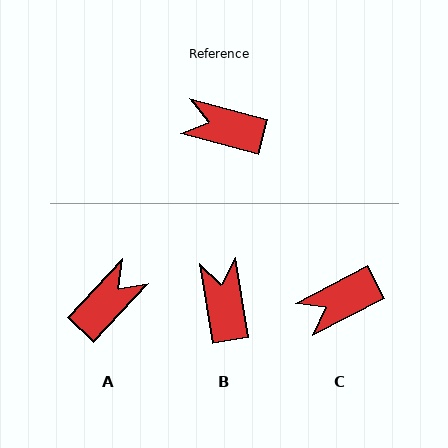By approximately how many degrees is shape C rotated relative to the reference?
Approximately 42 degrees counter-clockwise.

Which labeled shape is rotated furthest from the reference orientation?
A, about 118 degrees away.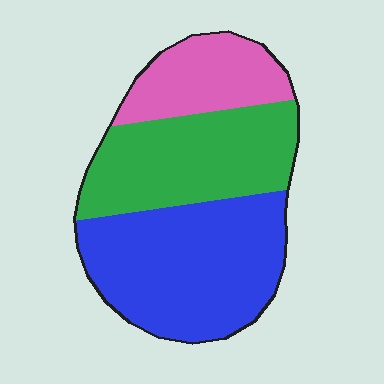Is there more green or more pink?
Green.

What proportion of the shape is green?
Green takes up about one third (1/3) of the shape.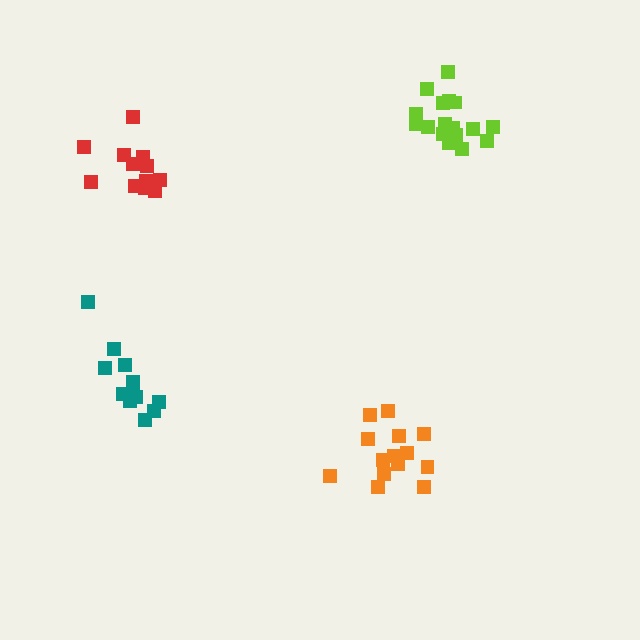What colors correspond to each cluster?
The clusters are colored: lime, red, orange, teal.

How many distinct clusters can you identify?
There are 4 distinct clusters.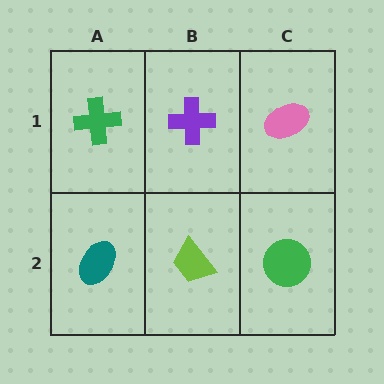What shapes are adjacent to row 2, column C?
A pink ellipse (row 1, column C), a lime trapezoid (row 2, column B).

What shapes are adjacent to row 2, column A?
A green cross (row 1, column A), a lime trapezoid (row 2, column B).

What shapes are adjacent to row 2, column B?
A purple cross (row 1, column B), a teal ellipse (row 2, column A), a green circle (row 2, column C).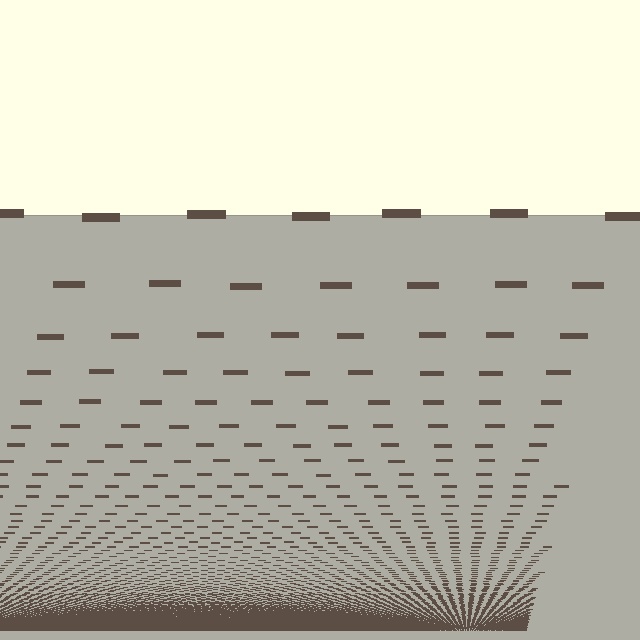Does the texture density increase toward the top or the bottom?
Density increases toward the bottom.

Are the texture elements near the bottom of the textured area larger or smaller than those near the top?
Smaller. The gradient is inverted — elements near the bottom are smaller and denser.